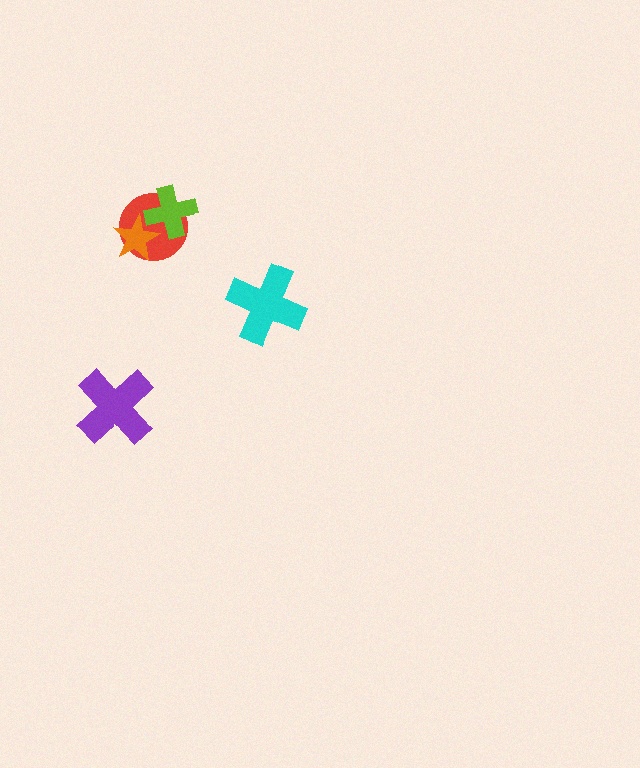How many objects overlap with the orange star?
2 objects overlap with the orange star.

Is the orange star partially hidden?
Yes, it is partially covered by another shape.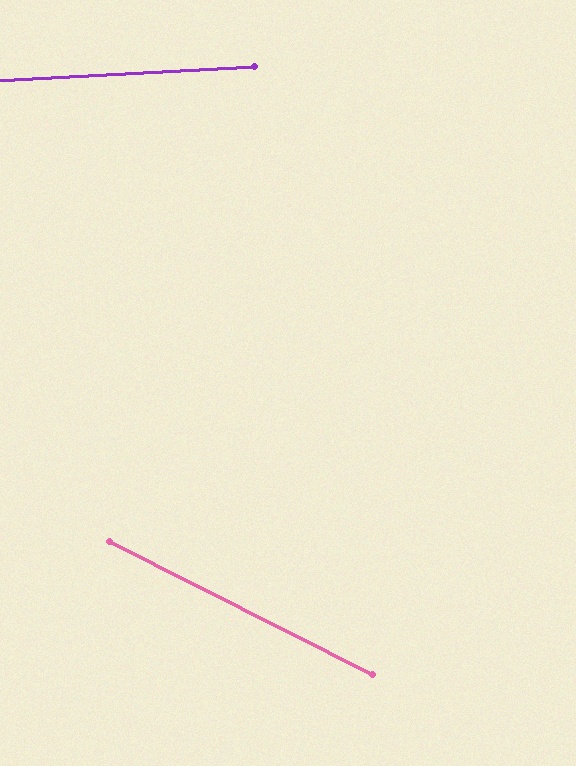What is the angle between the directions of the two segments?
Approximately 30 degrees.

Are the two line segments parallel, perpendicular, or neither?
Neither parallel nor perpendicular — they differ by about 30°.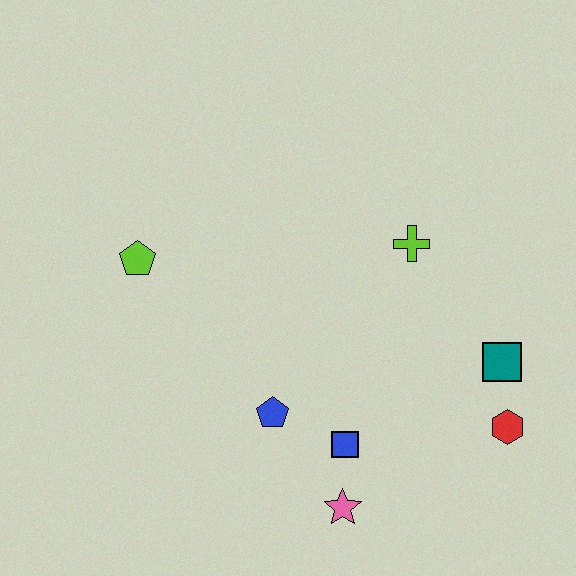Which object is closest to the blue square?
The pink star is closest to the blue square.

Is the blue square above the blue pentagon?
No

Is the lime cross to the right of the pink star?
Yes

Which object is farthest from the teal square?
The lime pentagon is farthest from the teal square.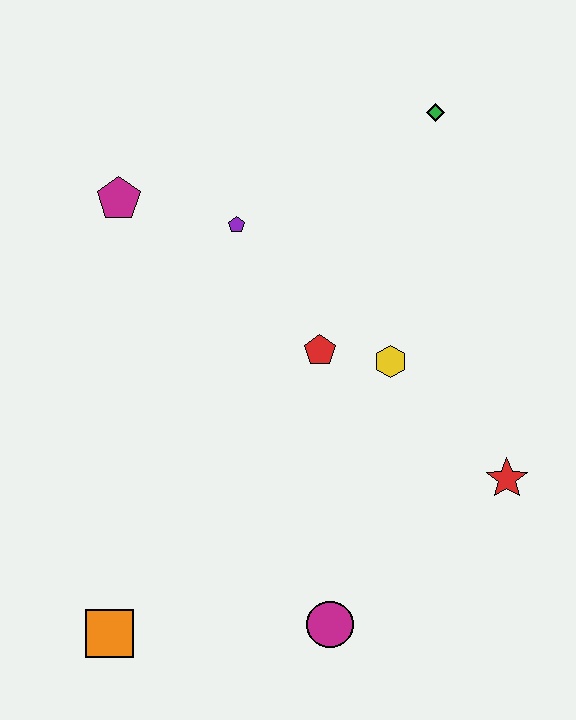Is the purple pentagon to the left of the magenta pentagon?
No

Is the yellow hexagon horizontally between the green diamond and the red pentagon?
Yes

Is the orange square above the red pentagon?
No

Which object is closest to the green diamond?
The purple pentagon is closest to the green diamond.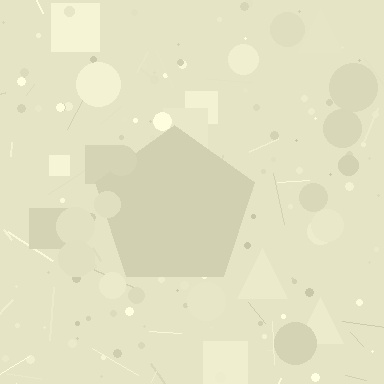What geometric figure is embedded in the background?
A pentagon is embedded in the background.